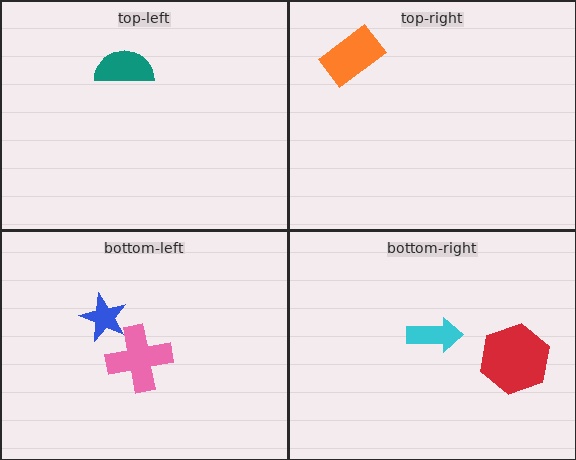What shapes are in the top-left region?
The teal semicircle.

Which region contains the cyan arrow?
The bottom-right region.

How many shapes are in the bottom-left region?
2.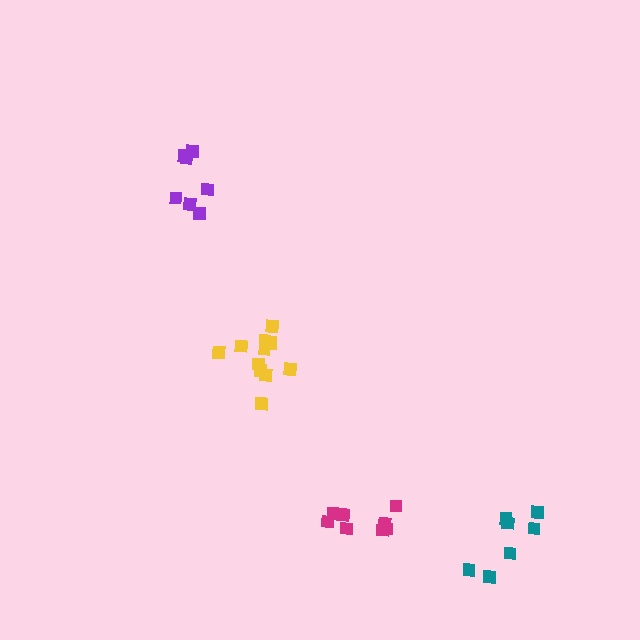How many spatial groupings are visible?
There are 4 spatial groupings.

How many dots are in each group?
Group 1: 7 dots, Group 2: 8 dots, Group 3: 7 dots, Group 4: 12 dots (34 total).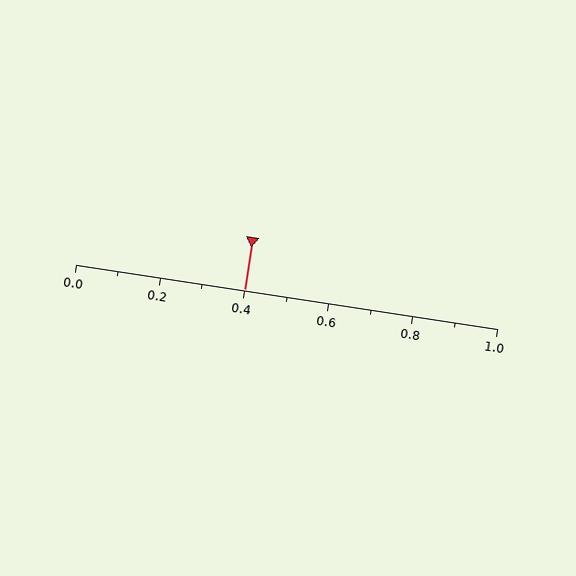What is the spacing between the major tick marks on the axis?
The major ticks are spaced 0.2 apart.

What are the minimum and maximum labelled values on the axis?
The axis runs from 0.0 to 1.0.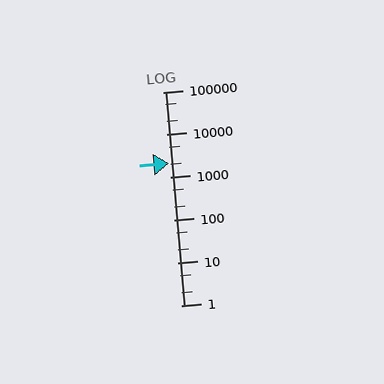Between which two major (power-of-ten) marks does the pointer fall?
The pointer is between 1000 and 10000.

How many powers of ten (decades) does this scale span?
The scale spans 5 decades, from 1 to 100000.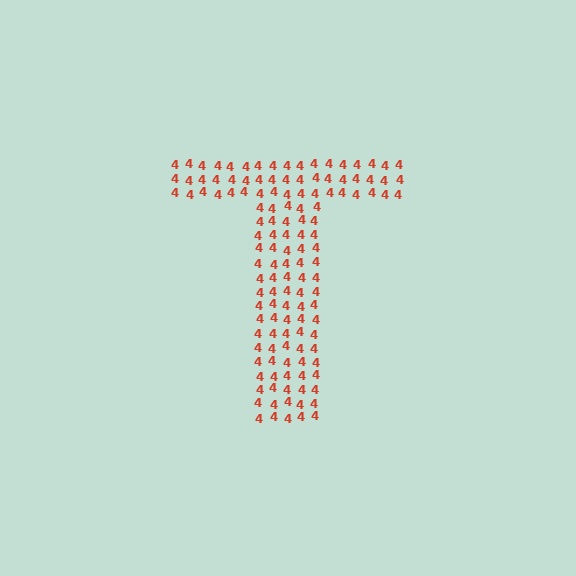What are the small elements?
The small elements are digit 4's.